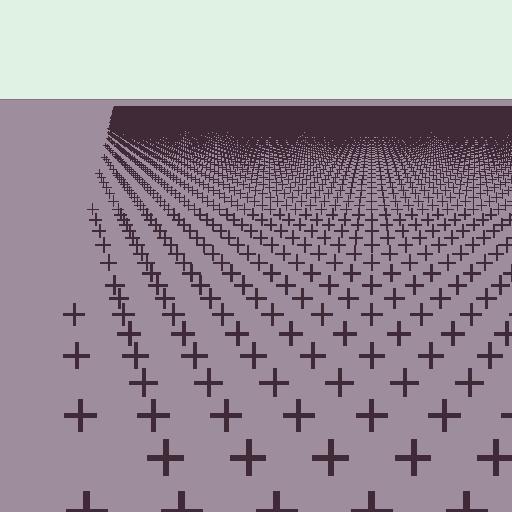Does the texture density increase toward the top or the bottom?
Density increases toward the top.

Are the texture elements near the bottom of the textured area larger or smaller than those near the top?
Larger. Near the bottom, elements are closer to the viewer and appear at a bigger on-screen size.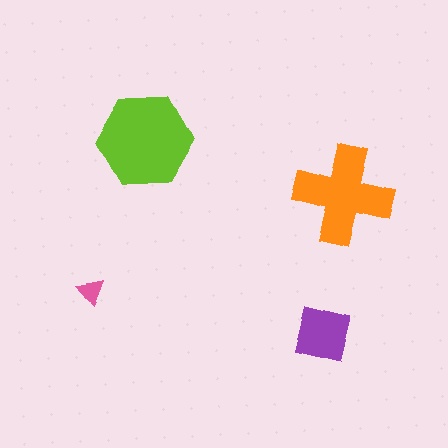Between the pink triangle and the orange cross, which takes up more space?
The orange cross.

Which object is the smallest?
The pink triangle.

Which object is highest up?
The lime hexagon is topmost.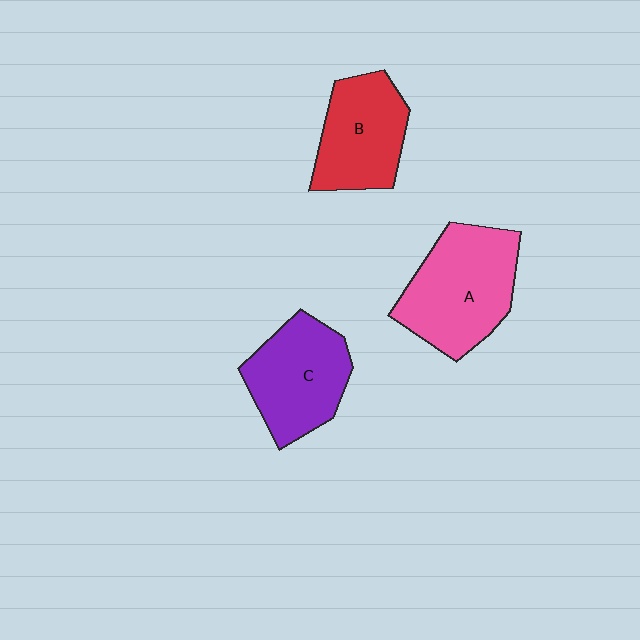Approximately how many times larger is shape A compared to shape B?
Approximately 1.3 times.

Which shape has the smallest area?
Shape B (red).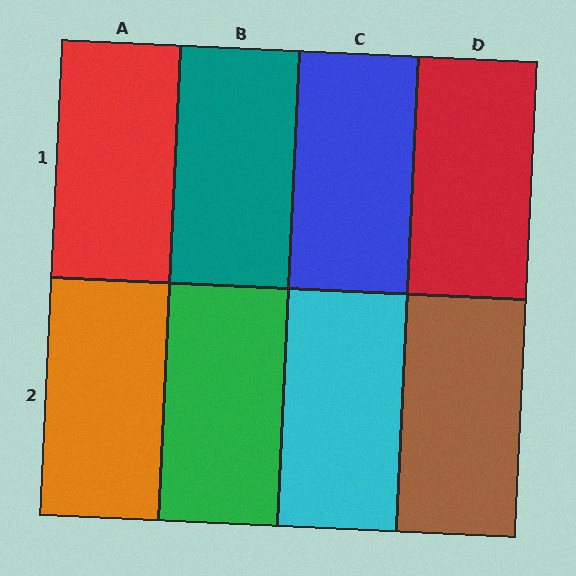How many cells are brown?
1 cell is brown.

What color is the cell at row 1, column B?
Teal.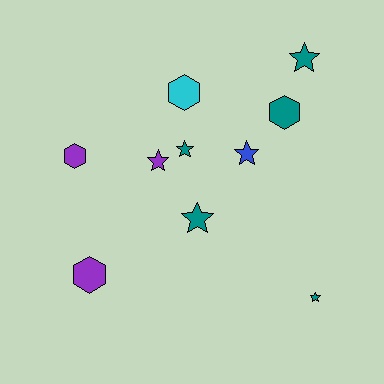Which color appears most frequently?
Teal, with 5 objects.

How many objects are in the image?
There are 10 objects.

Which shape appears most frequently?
Star, with 6 objects.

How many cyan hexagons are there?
There is 1 cyan hexagon.